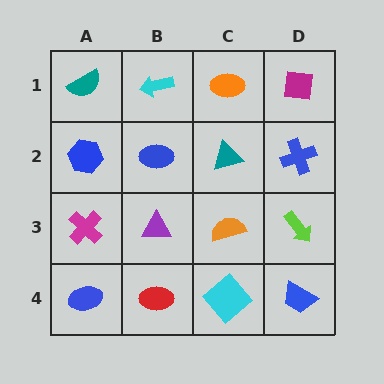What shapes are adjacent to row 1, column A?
A blue hexagon (row 2, column A), a cyan arrow (row 1, column B).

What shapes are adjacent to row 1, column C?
A teal triangle (row 2, column C), a cyan arrow (row 1, column B), a magenta square (row 1, column D).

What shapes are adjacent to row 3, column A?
A blue hexagon (row 2, column A), a blue ellipse (row 4, column A), a purple triangle (row 3, column B).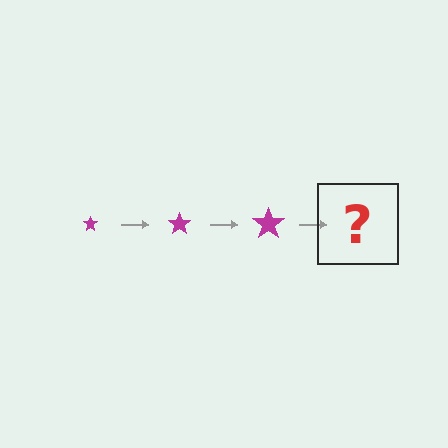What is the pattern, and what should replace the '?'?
The pattern is that the star gets progressively larger each step. The '?' should be a magenta star, larger than the previous one.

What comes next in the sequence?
The next element should be a magenta star, larger than the previous one.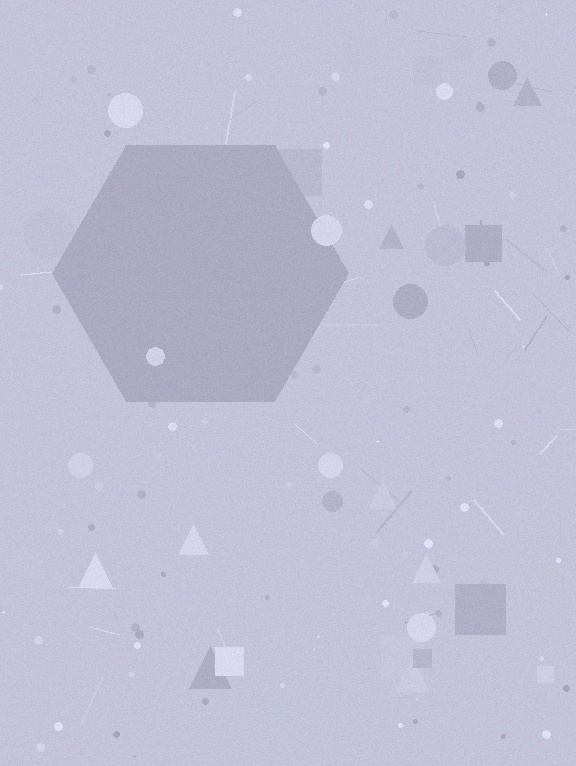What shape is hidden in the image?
A hexagon is hidden in the image.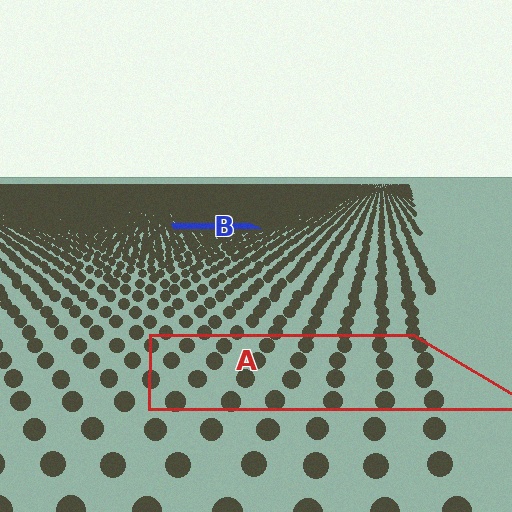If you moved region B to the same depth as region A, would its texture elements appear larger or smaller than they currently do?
They would appear larger. At a closer depth, the same texture elements are projected at a bigger on-screen size.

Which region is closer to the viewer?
Region A is closer. The texture elements there are larger and more spread out.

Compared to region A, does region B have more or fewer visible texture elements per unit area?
Region B has more texture elements per unit area — they are packed more densely because it is farther away.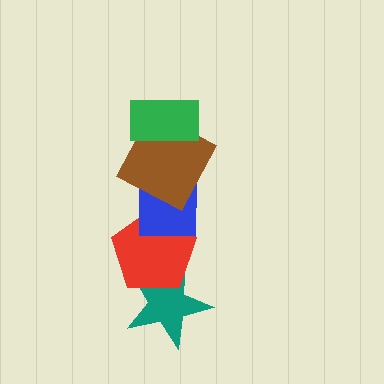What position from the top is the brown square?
The brown square is 2nd from the top.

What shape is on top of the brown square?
The green rectangle is on top of the brown square.